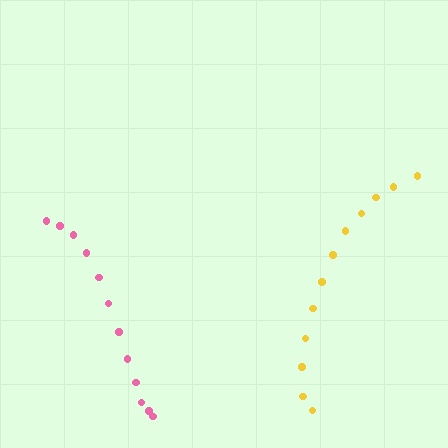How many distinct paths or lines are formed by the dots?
There are 2 distinct paths.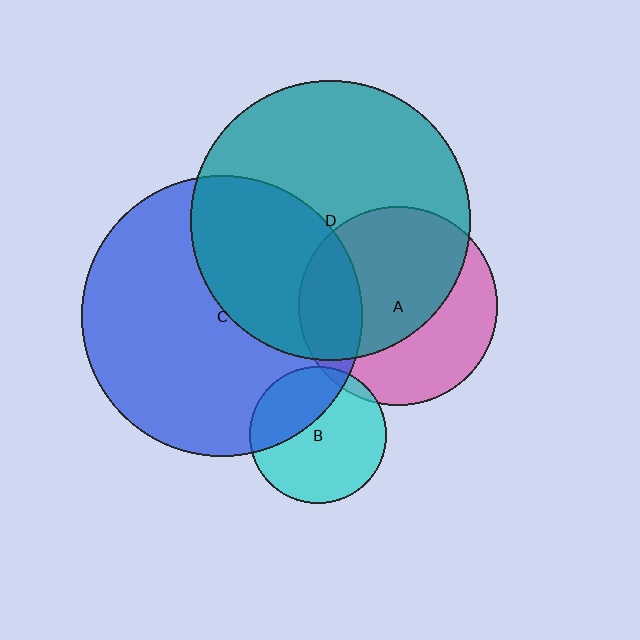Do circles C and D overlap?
Yes.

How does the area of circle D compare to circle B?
Approximately 4.2 times.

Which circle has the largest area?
Circle C (blue).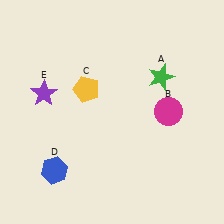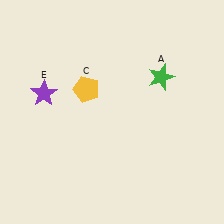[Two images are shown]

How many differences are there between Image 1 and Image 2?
There are 2 differences between the two images.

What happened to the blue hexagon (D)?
The blue hexagon (D) was removed in Image 2. It was in the bottom-left area of Image 1.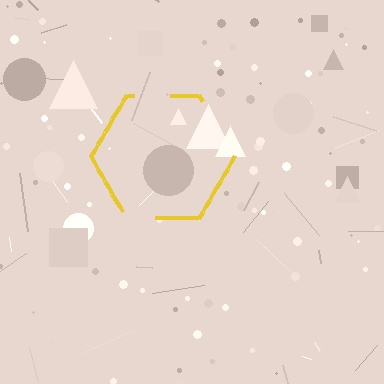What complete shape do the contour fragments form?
The contour fragments form a hexagon.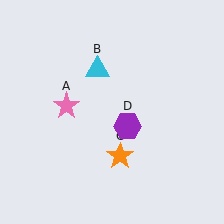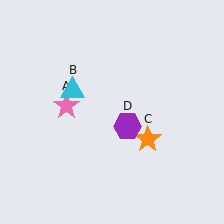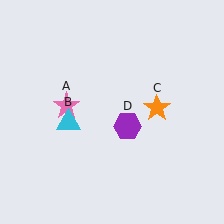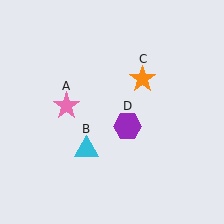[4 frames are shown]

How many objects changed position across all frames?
2 objects changed position: cyan triangle (object B), orange star (object C).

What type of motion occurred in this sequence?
The cyan triangle (object B), orange star (object C) rotated counterclockwise around the center of the scene.